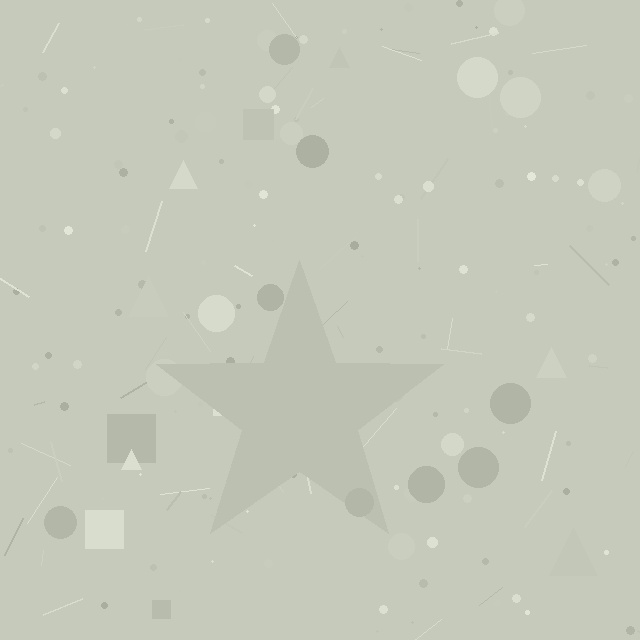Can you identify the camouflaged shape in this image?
The camouflaged shape is a star.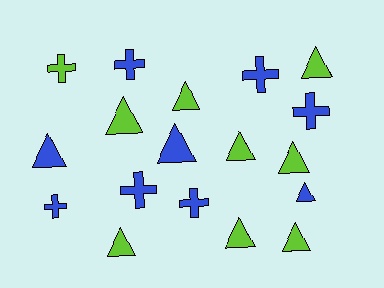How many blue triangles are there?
There are 3 blue triangles.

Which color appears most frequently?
Lime, with 9 objects.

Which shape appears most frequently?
Triangle, with 11 objects.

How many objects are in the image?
There are 18 objects.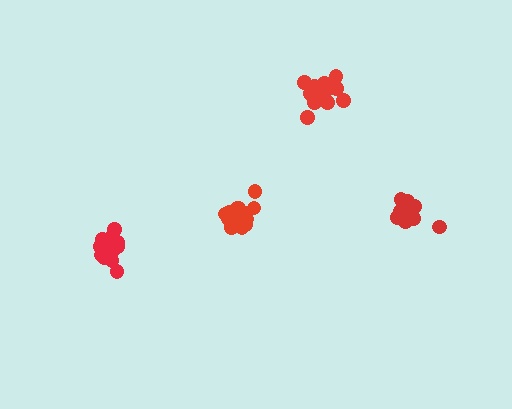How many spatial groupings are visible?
There are 4 spatial groupings.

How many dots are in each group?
Group 1: 16 dots, Group 2: 16 dots, Group 3: 17 dots, Group 4: 16 dots (65 total).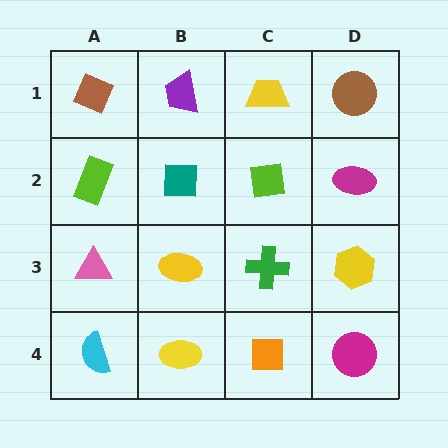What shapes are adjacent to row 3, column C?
A lime square (row 2, column C), an orange square (row 4, column C), a yellow ellipse (row 3, column B), a yellow hexagon (row 3, column D).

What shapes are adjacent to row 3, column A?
A lime rectangle (row 2, column A), a cyan semicircle (row 4, column A), a yellow ellipse (row 3, column B).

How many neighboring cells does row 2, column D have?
3.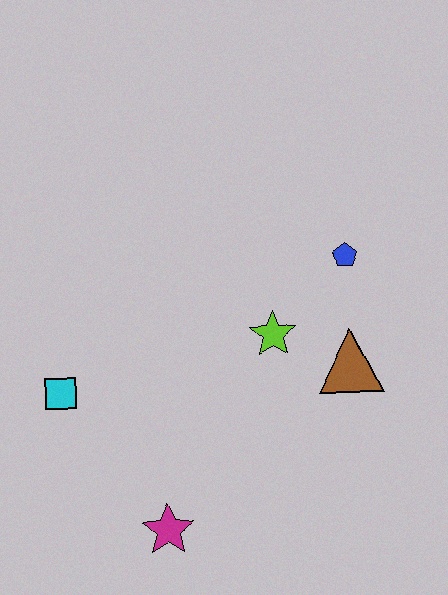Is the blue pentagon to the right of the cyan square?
Yes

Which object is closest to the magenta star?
The cyan square is closest to the magenta star.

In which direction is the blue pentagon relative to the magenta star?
The blue pentagon is above the magenta star.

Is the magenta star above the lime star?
No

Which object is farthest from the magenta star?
The blue pentagon is farthest from the magenta star.